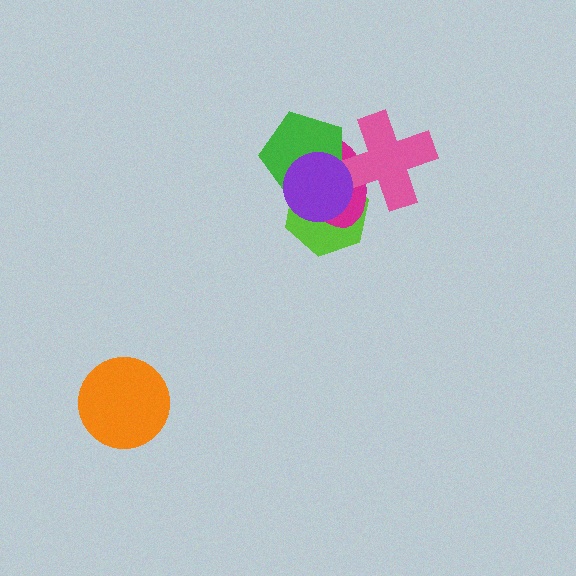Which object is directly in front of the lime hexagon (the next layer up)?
The magenta ellipse is directly in front of the lime hexagon.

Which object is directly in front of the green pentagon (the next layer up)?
The pink cross is directly in front of the green pentagon.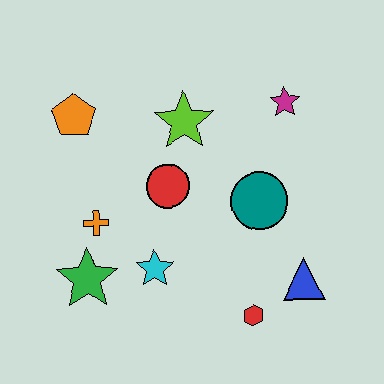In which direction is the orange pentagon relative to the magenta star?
The orange pentagon is to the left of the magenta star.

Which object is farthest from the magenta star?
The green star is farthest from the magenta star.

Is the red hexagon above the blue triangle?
No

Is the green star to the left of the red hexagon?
Yes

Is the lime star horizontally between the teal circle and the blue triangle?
No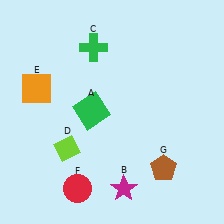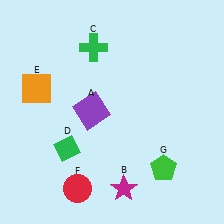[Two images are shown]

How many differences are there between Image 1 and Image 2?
There are 3 differences between the two images.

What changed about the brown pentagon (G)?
In Image 1, G is brown. In Image 2, it changed to green.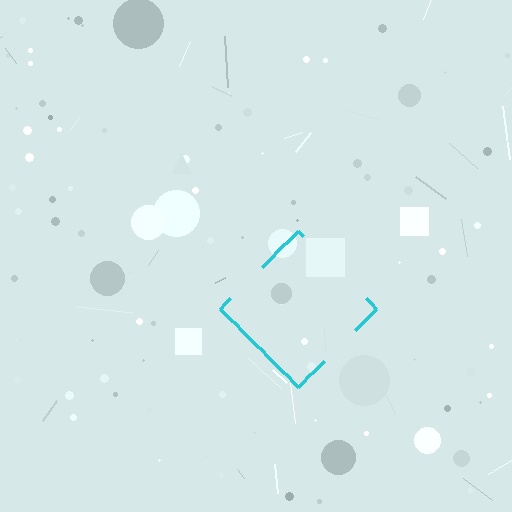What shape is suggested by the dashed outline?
The dashed outline suggests a diamond.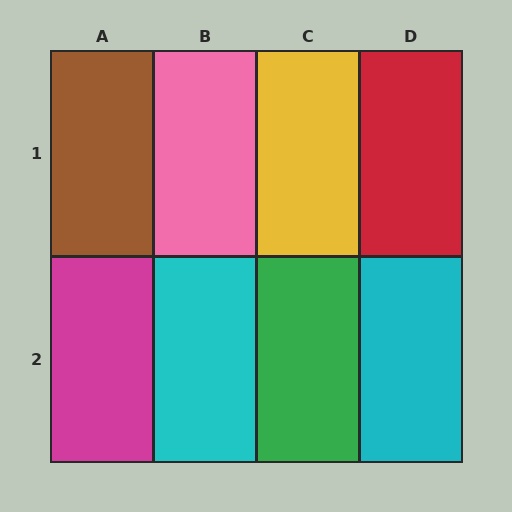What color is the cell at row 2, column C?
Green.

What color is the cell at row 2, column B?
Cyan.